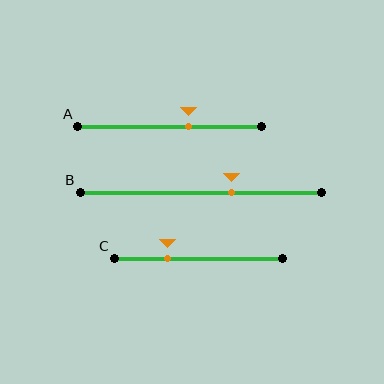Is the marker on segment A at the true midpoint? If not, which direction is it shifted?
No, the marker on segment A is shifted to the right by about 11% of the segment length.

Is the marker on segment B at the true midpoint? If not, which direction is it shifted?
No, the marker on segment B is shifted to the right by about 13% of the segment length.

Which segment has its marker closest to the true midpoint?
Segment A has its marker closest to the true midpoint.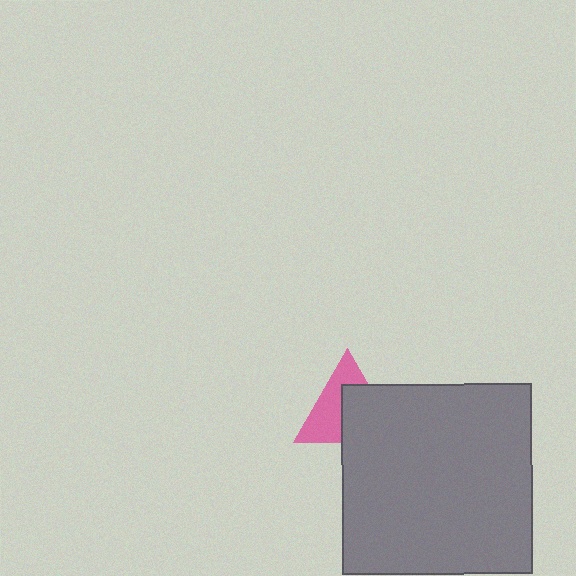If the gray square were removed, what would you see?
You would see the complete pink triangle.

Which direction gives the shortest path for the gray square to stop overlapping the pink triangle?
Moving toward the lower-right gives the shortest separation.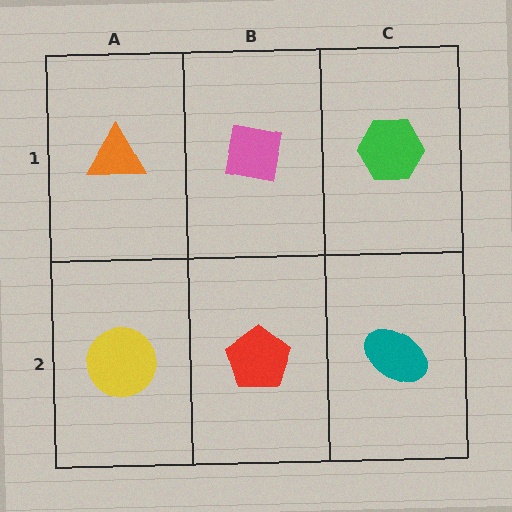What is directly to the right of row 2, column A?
A red pentagon.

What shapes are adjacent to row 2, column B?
A pink square (row 1, column B), a yellow circle (row 2, column A), a teal ellipse (row 2, column C).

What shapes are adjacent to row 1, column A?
A yellow circle (row 2, column A), a pink square (row 1, column B).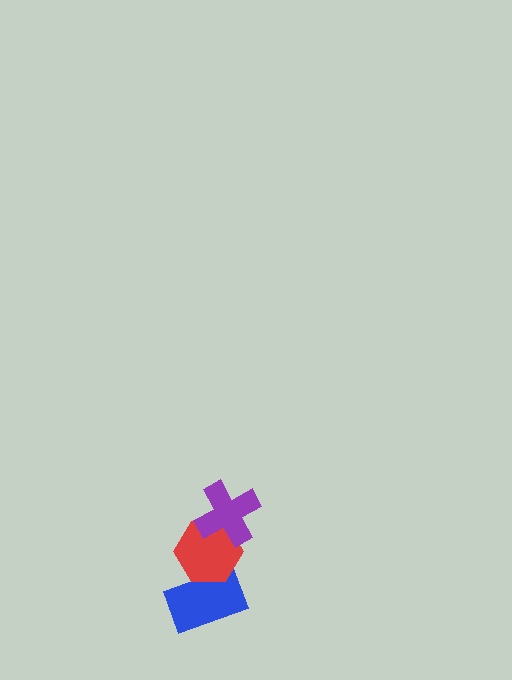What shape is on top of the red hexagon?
The purple cross is on top of the red hexagon.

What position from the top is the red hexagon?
The red hexagon is 2nd from the top.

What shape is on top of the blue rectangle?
The red hexagon is on top of the blue rectangle.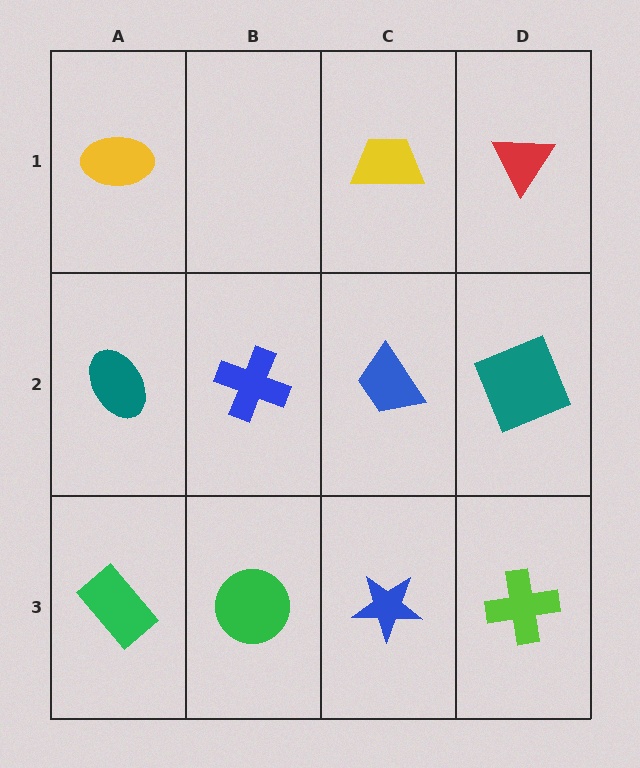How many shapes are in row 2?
4 shapes.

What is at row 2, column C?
A blue trapezoid.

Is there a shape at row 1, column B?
No, that cell is empty.